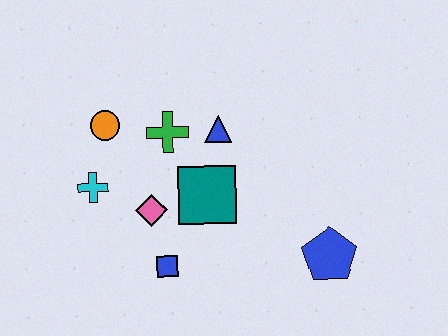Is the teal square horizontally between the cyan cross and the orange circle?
No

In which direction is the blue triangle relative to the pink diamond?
The blue triangle is above the pink diamond.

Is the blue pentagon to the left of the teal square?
No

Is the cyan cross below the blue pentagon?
No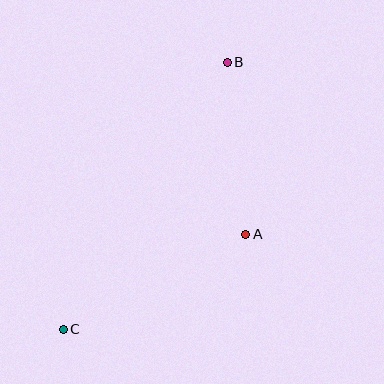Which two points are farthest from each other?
Points B and C are farthest from each other.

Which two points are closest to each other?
Points A and B are closest to each other.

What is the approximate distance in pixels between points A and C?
The distance between A and C is approximately 206 pixels.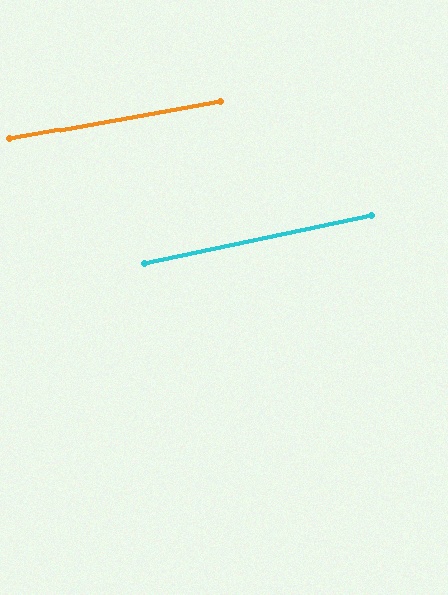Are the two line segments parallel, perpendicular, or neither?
Parallel — their directions differ by only 1.6°.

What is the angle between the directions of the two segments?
Approximately 2 degrees.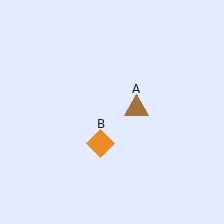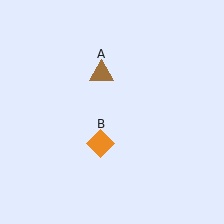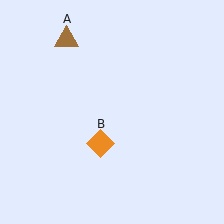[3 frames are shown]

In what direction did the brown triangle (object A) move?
The brown triangle (object A) moved up and to the left.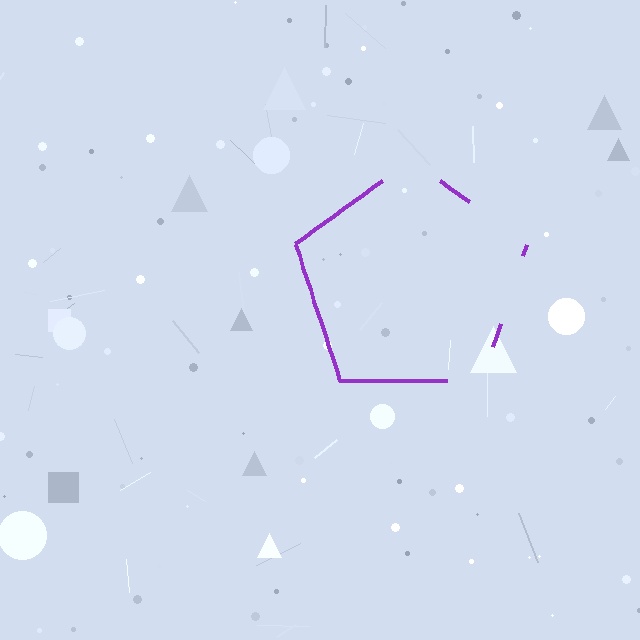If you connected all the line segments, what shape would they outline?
They would outline a pentagon.